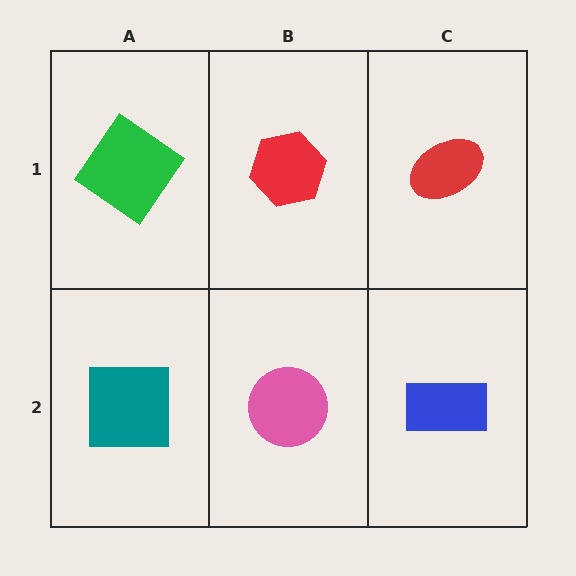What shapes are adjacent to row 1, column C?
A blue rectangle (row 2, column C), a red hexagon (row 1, column B).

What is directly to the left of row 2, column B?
A teal square.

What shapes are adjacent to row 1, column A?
A teal square (row 2, column A), a red hexagon (row 1, column B).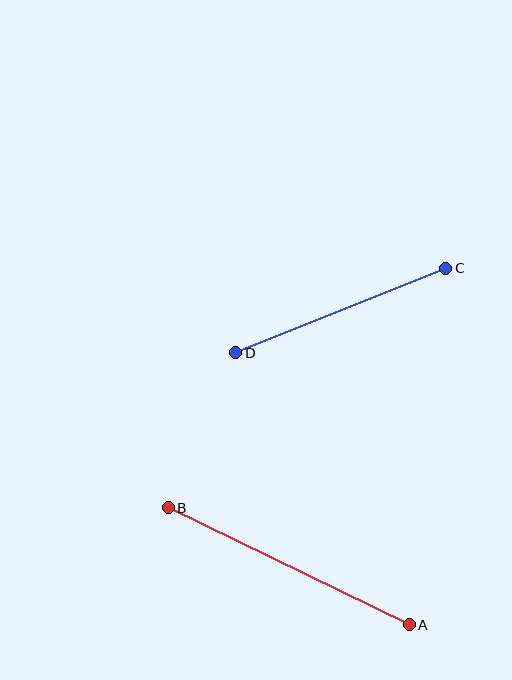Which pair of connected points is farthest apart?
Points A and B are farthest apart.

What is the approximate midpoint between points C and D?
The midpoint is at approximately (341, 311) pixels.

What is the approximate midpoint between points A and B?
The midpoint is at approximately (289, 566) pixels.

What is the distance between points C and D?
The distance is approximately 226 pixels.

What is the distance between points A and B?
The distance is approximately 268 pixels.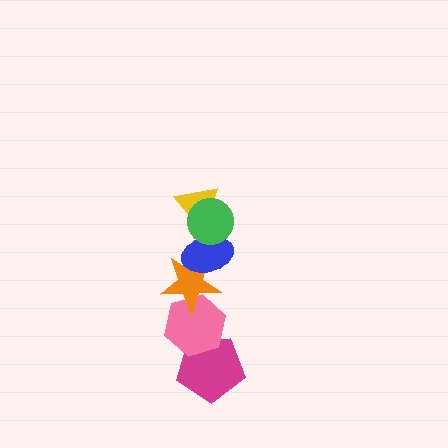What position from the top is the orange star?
The orange star is 4th from the top.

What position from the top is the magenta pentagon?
The magenta pentagon is 6th from the top.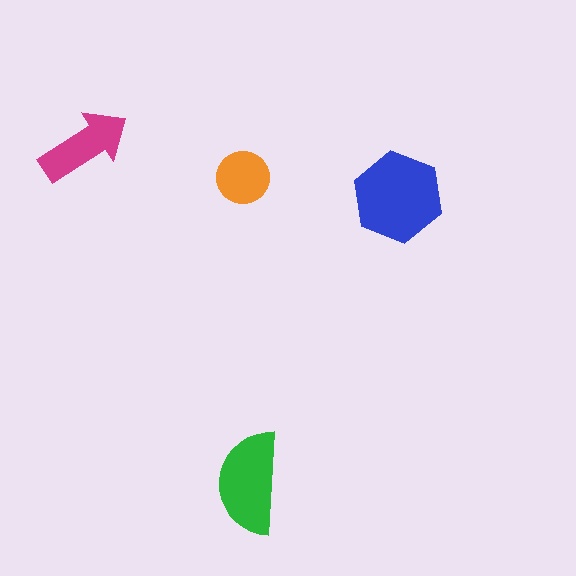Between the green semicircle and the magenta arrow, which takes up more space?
The green semicircle.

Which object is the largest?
The blue hexagon.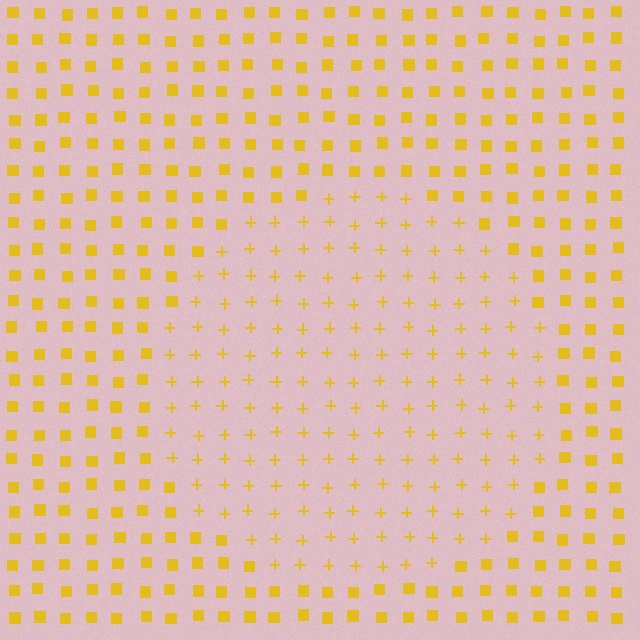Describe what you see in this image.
The image is filled with small yellow elements arranged in a uniform grid. A circle-shaped region contains plus signs, while the surrounding area contains squares. The boundary is defined purely by the change in element shape.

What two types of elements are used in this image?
The image uses plus signs inside the circle region and squares outside it.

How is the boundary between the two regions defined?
The boundary is defined by a change in element shape: plus signs inside vs. squares outside. All elements share the same color and spacing.